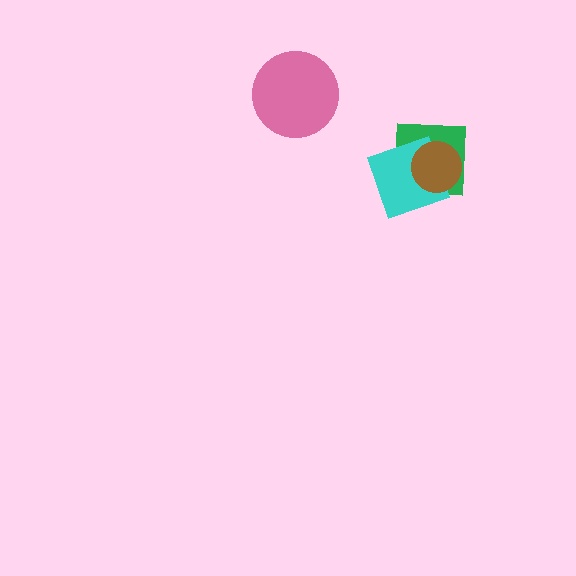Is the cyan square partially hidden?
Yes, it is partially covered by another shape.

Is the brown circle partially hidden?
No, no other shape covers it.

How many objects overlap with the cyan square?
2 objects overlap with the cyan square.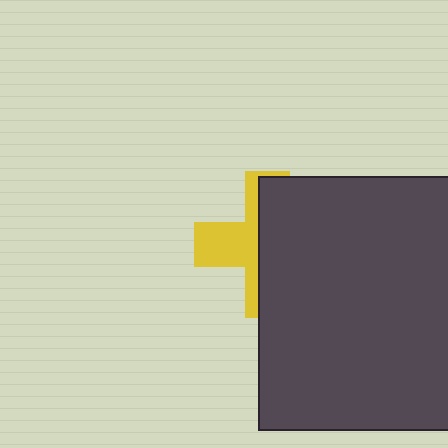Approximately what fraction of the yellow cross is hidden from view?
Roughly 62% of the yellow cross is hidden behind the dark gray rectangle.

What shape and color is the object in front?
The object in front is a dark gray rectangle.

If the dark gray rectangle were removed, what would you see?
You would see the complete yellow cross.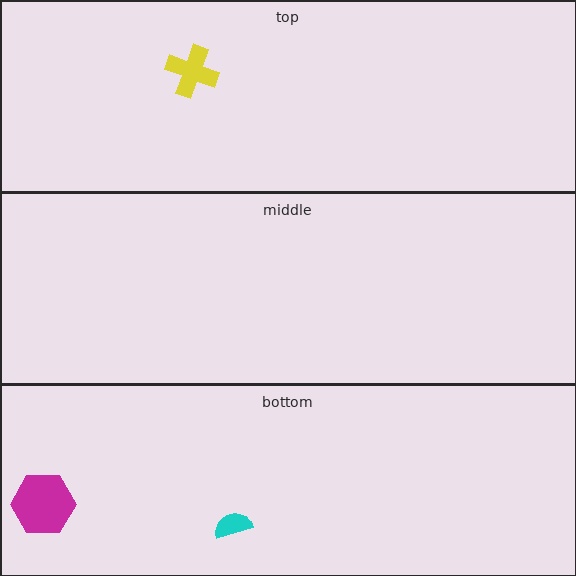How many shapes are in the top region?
1.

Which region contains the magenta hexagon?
The bottom region.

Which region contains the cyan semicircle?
The bottom region.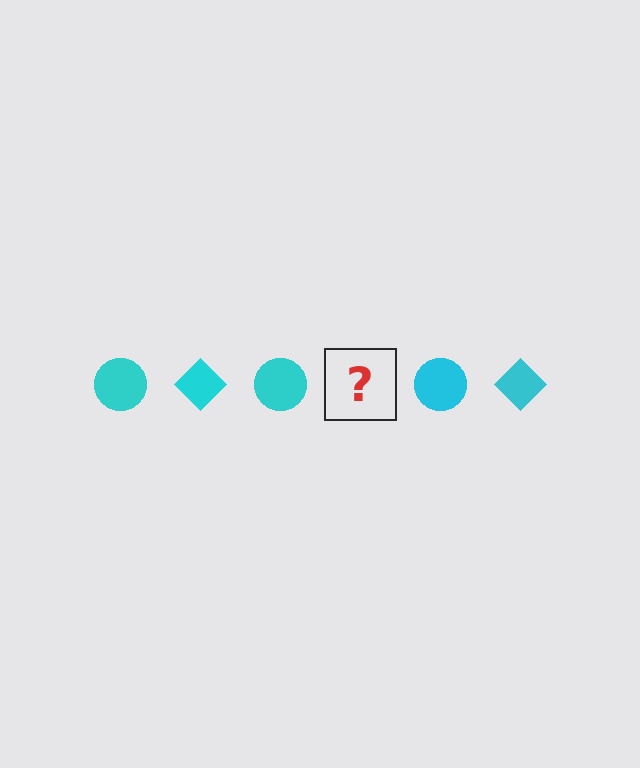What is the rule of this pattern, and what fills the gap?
The rule is that the pattern cycles through circle, diamond shapes in cyan. The gap should be filled with a cyan diamond.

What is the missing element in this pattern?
The missing element is a cyan diamond.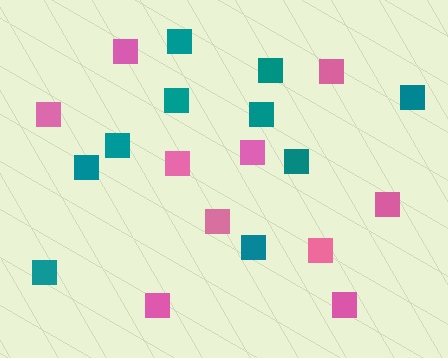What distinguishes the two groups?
There are 2 groups: one group of teal squares (10) and one group of pink squares (10).